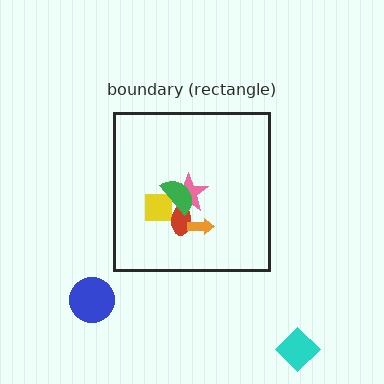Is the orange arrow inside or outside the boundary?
Inside.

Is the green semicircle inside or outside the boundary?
Inside.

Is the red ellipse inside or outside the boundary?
Inside.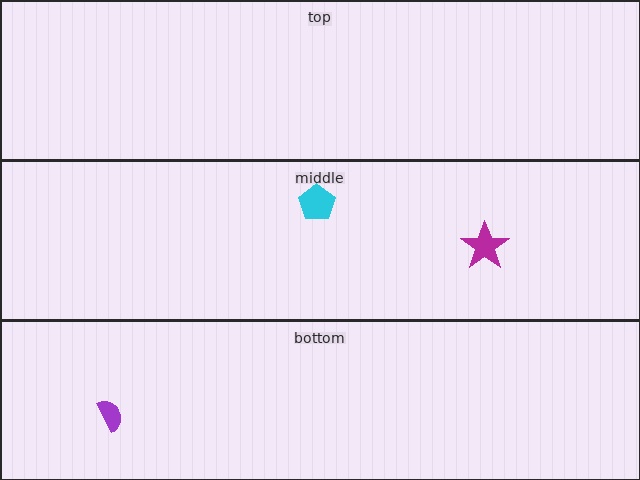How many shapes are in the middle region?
2.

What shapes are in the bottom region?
The purple semicircle.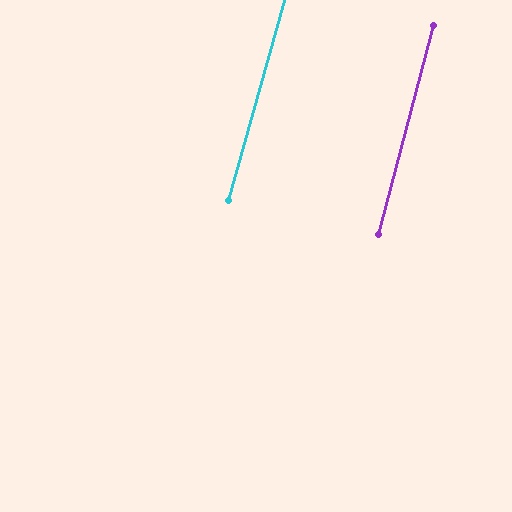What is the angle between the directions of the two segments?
Approximately 1 degree.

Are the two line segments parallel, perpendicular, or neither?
Parallel — their directions differ by only 1.1°.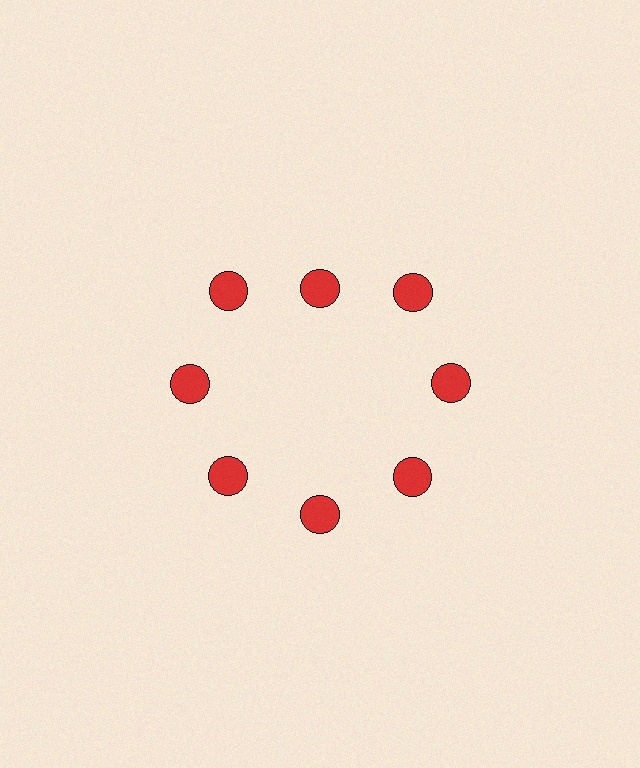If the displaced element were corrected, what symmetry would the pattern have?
It would have 8-fold rotational symmetry — the pattern would map onto itself every 45 degrees.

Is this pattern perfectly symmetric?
No. The 8 red circles are arranged in a ring, but one element near the 12 o'clock position is pulled inward toward the center, breaking the 8-fold rotational symmetry.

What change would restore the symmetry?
The symmetry would be restored by moving it outward, back onto the ring so that all 8 circles sit at equal angles and equal distance from the center.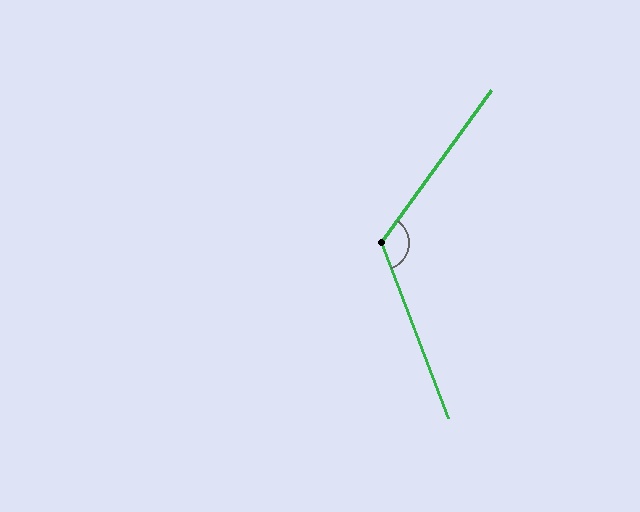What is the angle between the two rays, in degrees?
Approximately 124 degrees.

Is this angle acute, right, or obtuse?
It is obtuse.